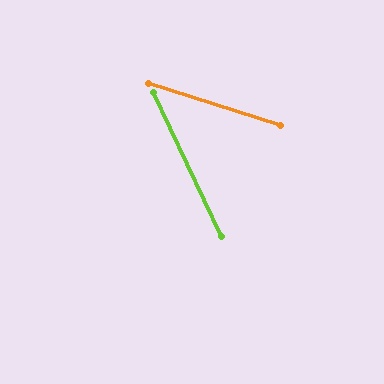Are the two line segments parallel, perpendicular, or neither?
Neither parallel nor perpendicular — they differ by about 47°.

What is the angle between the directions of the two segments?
Approximately 47 degrees.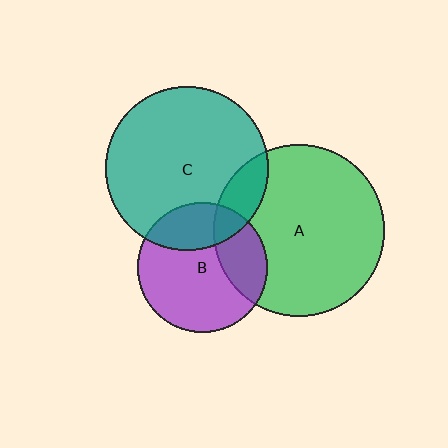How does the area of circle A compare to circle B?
Approximately 1.8 times.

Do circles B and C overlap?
Yes.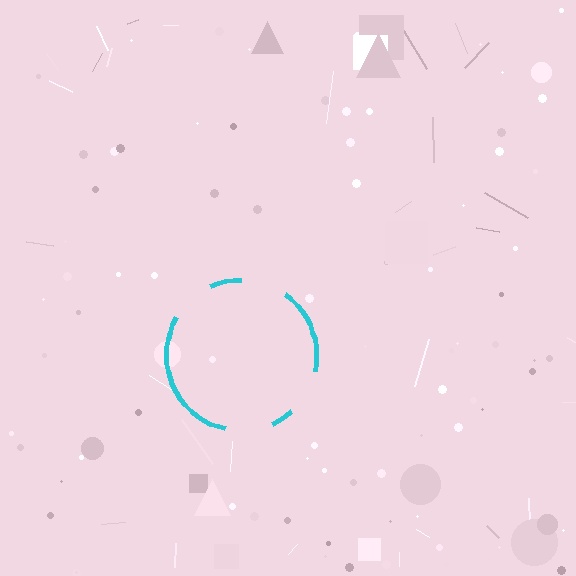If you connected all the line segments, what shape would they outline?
They would outline a circle.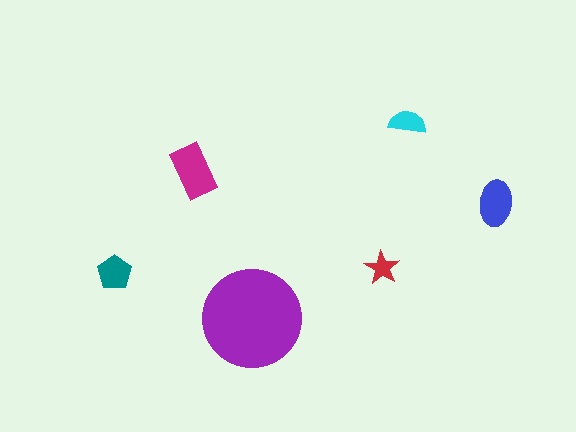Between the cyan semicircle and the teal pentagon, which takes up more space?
The teal pentagon.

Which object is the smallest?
The red star.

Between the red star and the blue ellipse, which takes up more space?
The blue ellipse.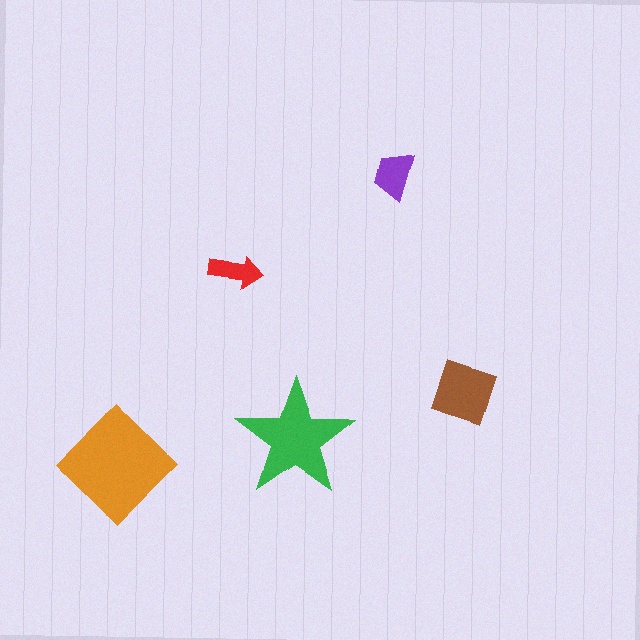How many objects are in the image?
There are 5 objects in the image.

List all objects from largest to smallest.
The orange diamond, the green star, the brown diamond, the purple trapezoid, the red arrow.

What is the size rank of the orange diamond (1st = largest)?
1st.